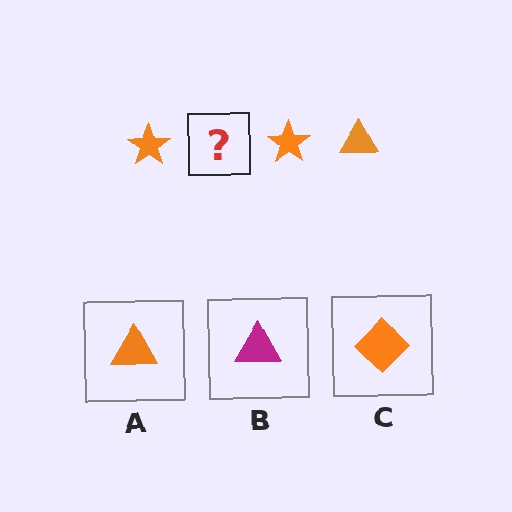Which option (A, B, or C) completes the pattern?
A.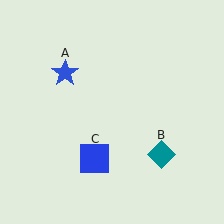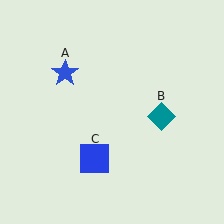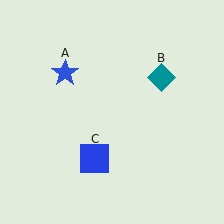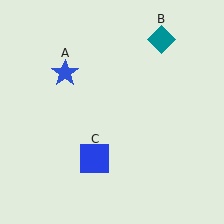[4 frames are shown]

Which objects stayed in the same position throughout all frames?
Blue star (object A) and blue square (object C) remained stationary.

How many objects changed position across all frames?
1 object changed position: teal diamond (object B).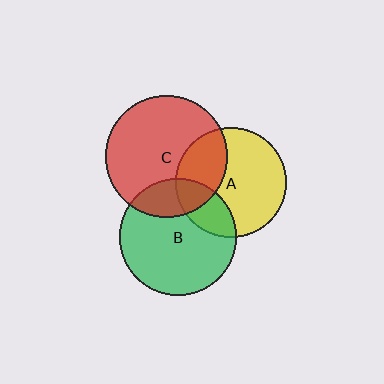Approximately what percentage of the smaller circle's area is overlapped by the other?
Approximately 25%.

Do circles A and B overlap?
Yes.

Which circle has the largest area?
Circle C (red).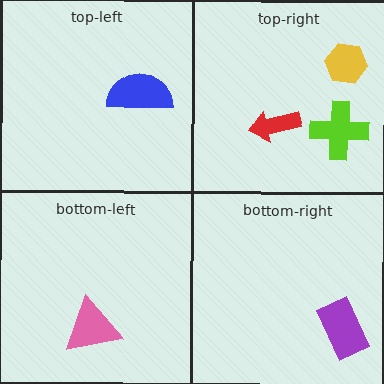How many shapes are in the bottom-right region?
1.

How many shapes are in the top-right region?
3.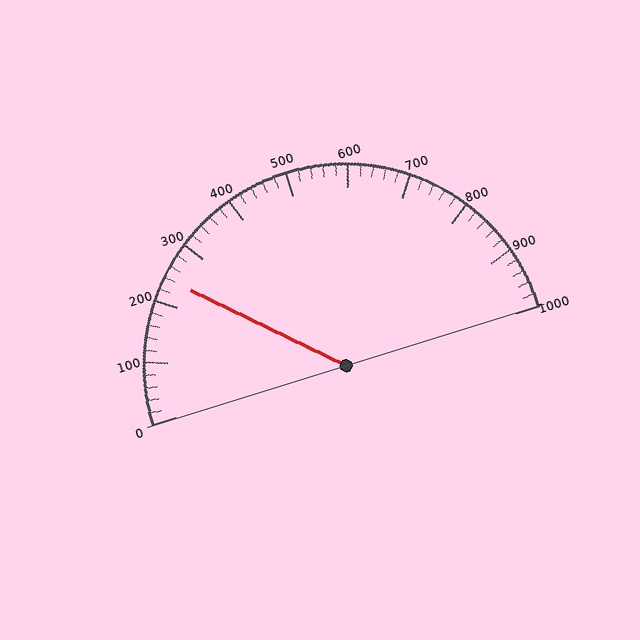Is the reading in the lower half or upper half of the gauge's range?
The reading is in the lower half of the range (0 to 1000).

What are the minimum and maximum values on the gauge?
The gauge ranges from 0 to 1000.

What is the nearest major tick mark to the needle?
The nearest major tick mark is 200.